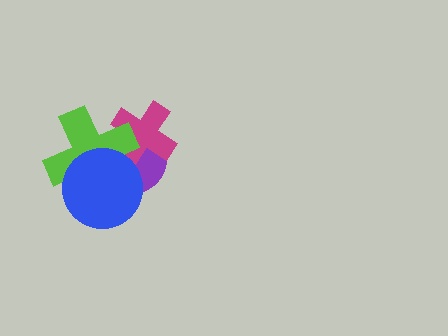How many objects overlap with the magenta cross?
2 objects overlap with the magenta cross.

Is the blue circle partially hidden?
No, no other shape covers it.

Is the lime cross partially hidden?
Yes, it is partially covered by another shape.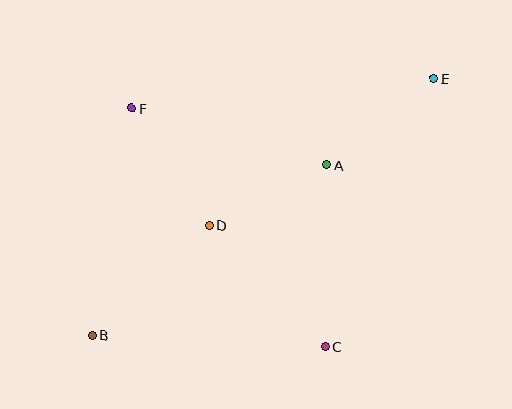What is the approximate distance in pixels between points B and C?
The distance between B and C is approximately 233 pixels.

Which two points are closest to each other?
Points A and D are closest to each other.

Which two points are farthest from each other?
Points B and E are farthest from each other.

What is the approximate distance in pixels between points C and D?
The distance between C and D is approximately 167 pixels.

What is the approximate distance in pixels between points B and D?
The distance between B and D is approximately 160 pixels.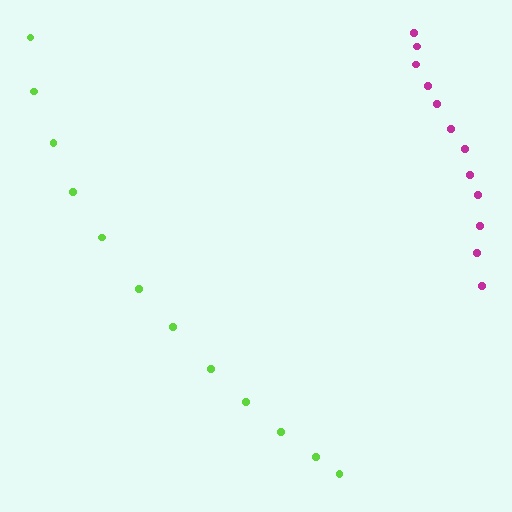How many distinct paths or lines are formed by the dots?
There are 2 distinct paths.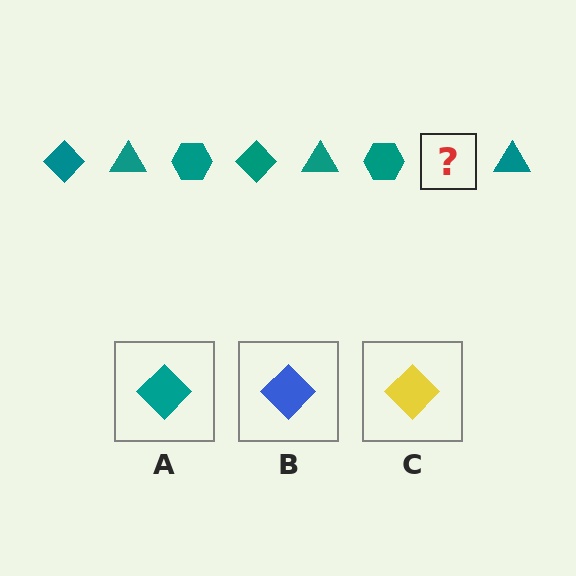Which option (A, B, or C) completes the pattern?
A.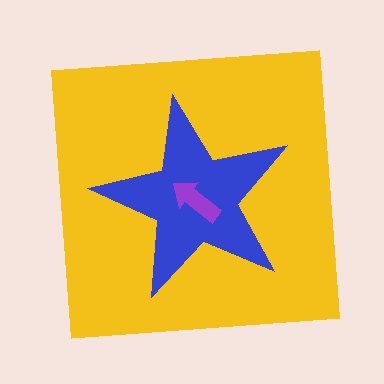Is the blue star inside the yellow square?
Yes.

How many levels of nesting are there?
3.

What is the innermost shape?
The purple arrow.